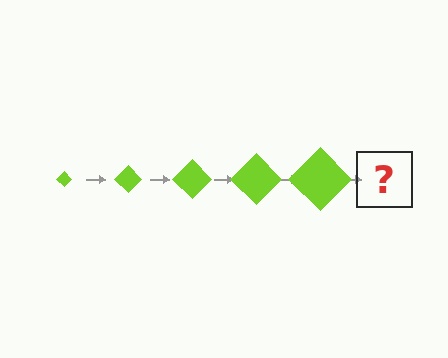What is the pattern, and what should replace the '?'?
The pattern is that the diamond gets progressively larger each step. The '?' should be a lime diamond, larger than the previous one.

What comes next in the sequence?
The next element should be a lime diamond, larger than the previous one.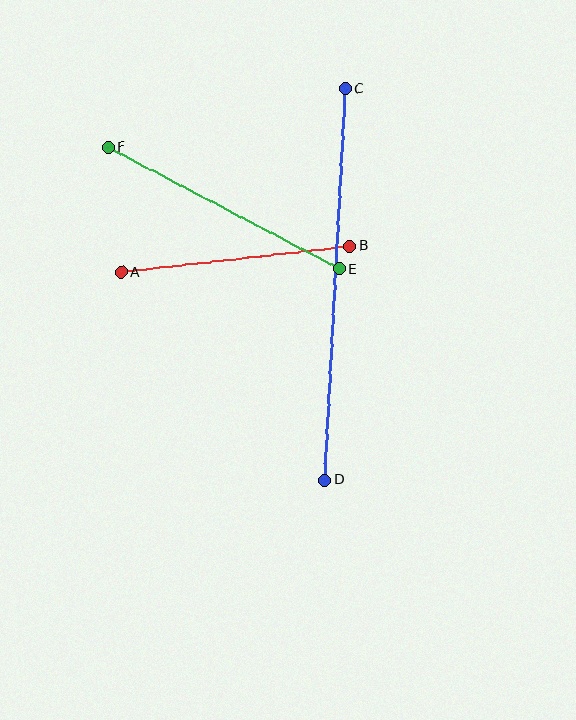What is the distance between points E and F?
The distance is approximately 261 pixels.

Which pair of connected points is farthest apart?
Points C and D are farthest apart.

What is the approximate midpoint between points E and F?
The midpoint is at approximately (224, 208) pixels.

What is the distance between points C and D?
The distance is approximately 392 pixels.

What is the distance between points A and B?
The distance is approximately 231 pixels.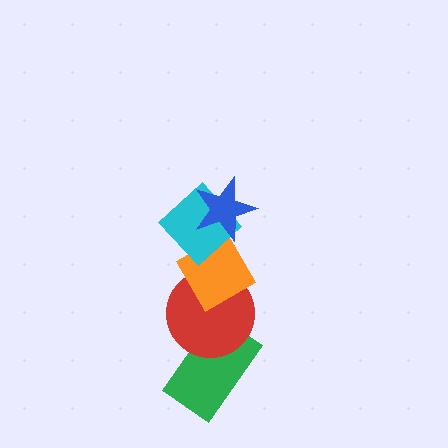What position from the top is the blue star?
The blue star is 1st from the top.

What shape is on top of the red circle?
The orange diamond is on top of the red circle.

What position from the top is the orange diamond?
The orange diamond is 3rd from the top.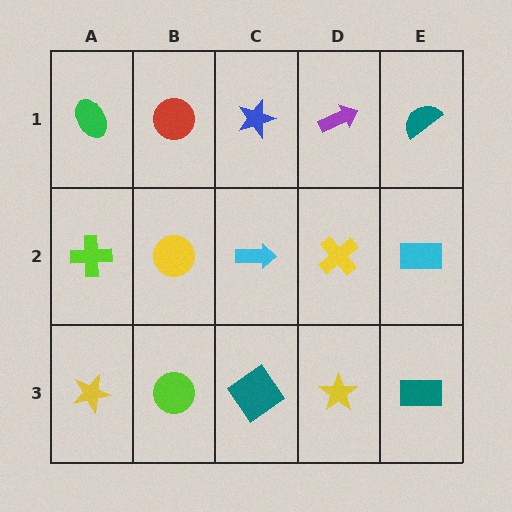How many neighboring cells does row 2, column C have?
4.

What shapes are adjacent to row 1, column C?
A cyan arrow (row 2, column C), a red circle (row 1, column B), a purple arrow (row 1, column D).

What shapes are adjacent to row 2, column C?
A blue star (row 1, column C), a teal diamond (row 3, column C), a yellow circle (row 2, column B), a yellow cross (row 2, column D).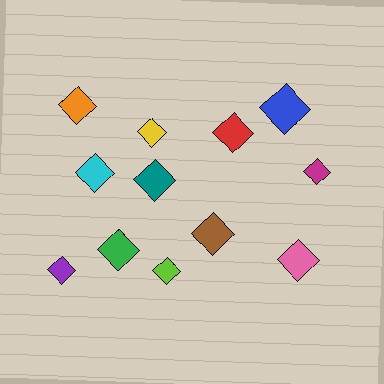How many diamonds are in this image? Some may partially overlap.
There are 12 diamonds.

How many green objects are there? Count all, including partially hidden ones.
There is 1 green object.